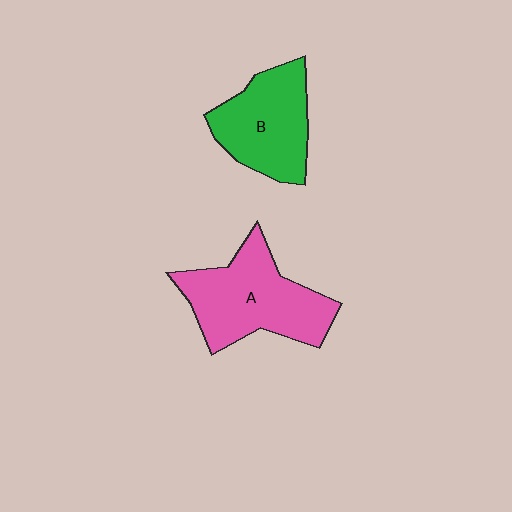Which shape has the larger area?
Shape A (pink).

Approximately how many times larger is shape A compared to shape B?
Approximately 1.2 times.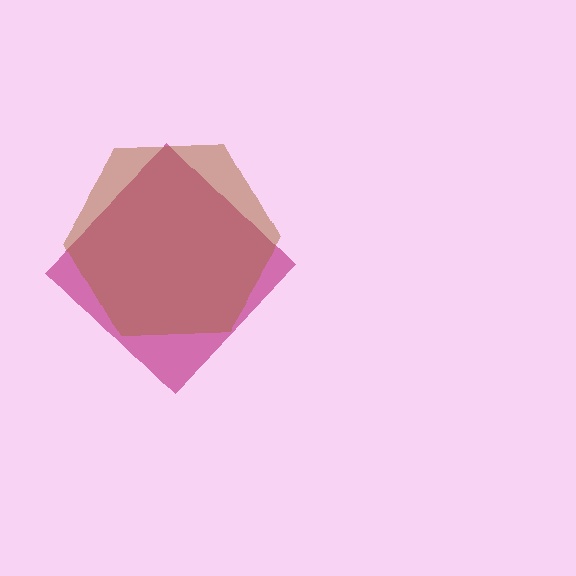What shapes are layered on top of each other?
The layered shapes are: a magenta diamond, a brown hexagon.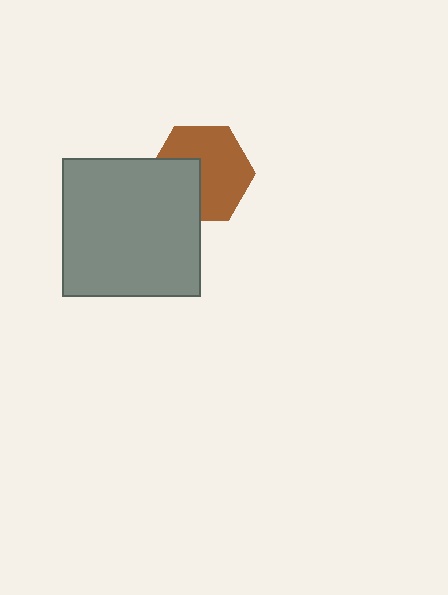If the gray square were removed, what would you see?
You would see the complete brown hexagon.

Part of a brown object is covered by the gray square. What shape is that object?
It is a hexagon.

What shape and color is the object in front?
The object in front is a gray square.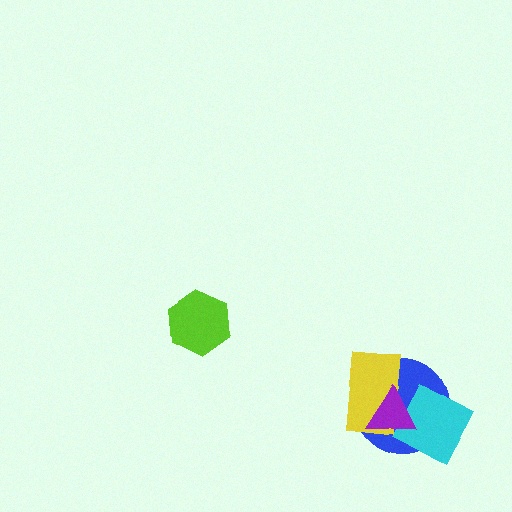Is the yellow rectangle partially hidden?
Yes, it is partially covered by another shape.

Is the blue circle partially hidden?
Yes, it is partially covered by another shape.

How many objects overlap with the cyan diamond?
3 objects overlap with the cyan diamond.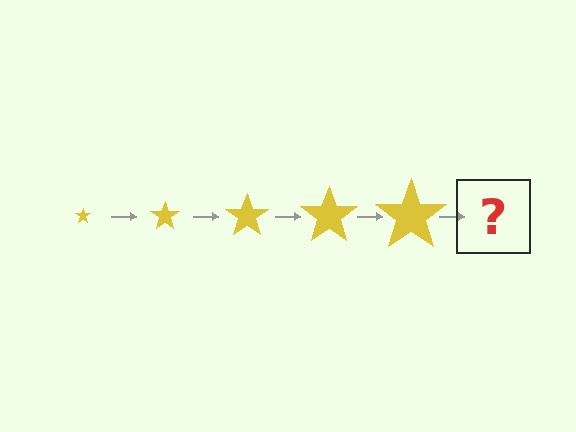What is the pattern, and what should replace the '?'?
The pattern is that the star gets progressively larger each step. The '?' should be a yellow star, larger than the previous one.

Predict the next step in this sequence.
The next step is a yellow star, larger than the previous one.